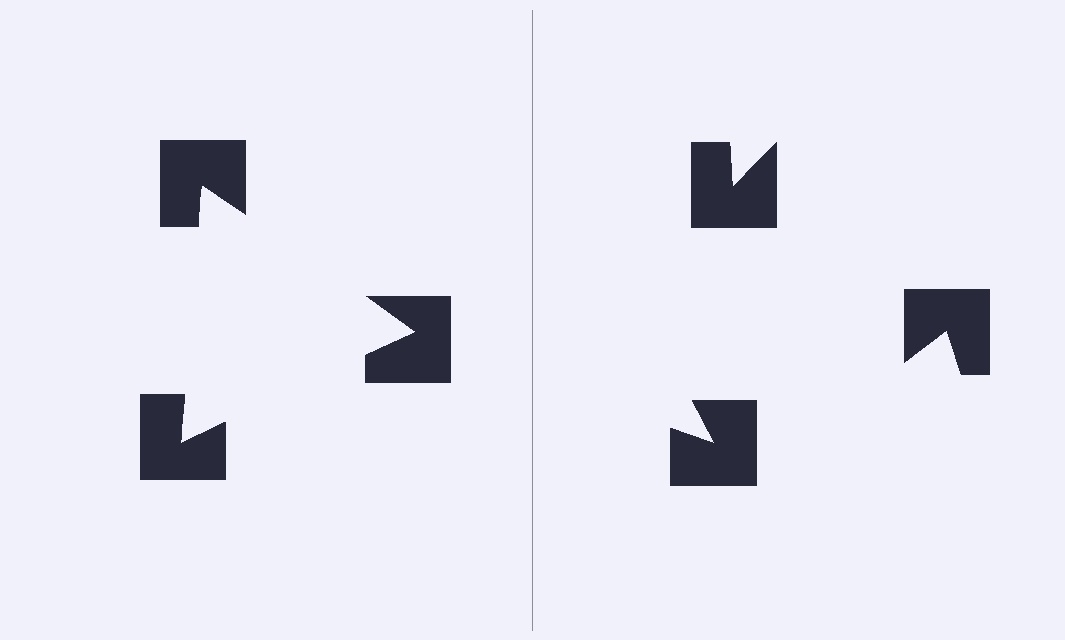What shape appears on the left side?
An illusory triangle.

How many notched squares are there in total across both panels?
6 — 3 on each side.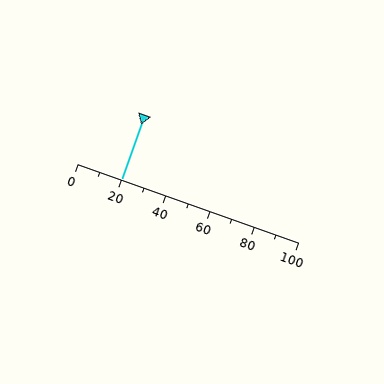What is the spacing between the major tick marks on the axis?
The major ticks are spaced 20 apart.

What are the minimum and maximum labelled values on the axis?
The axis runs from 0 to 100.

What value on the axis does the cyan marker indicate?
The marker indicates approximately 20.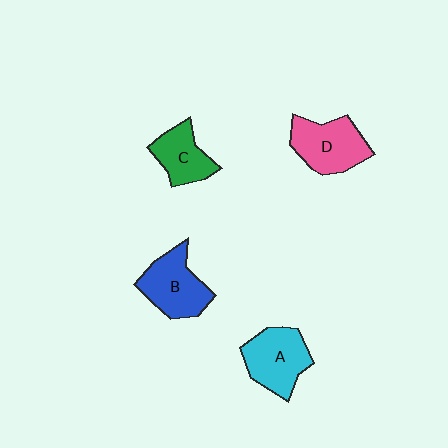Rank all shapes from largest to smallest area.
From largest to smallest: D (pink), A (cyan), B (blue), C (green).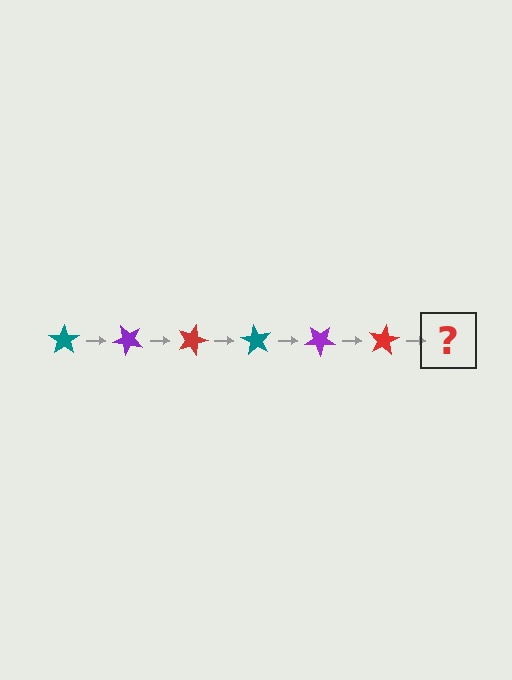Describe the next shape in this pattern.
It should be a teal star, rotated 270 degrees from the start.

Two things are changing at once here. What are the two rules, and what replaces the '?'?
The two rules are that it rotates 45 degrees each step and the color cycles through teal, purple, and red. The '?' should be a teal star, rotated 270 degrees from the start.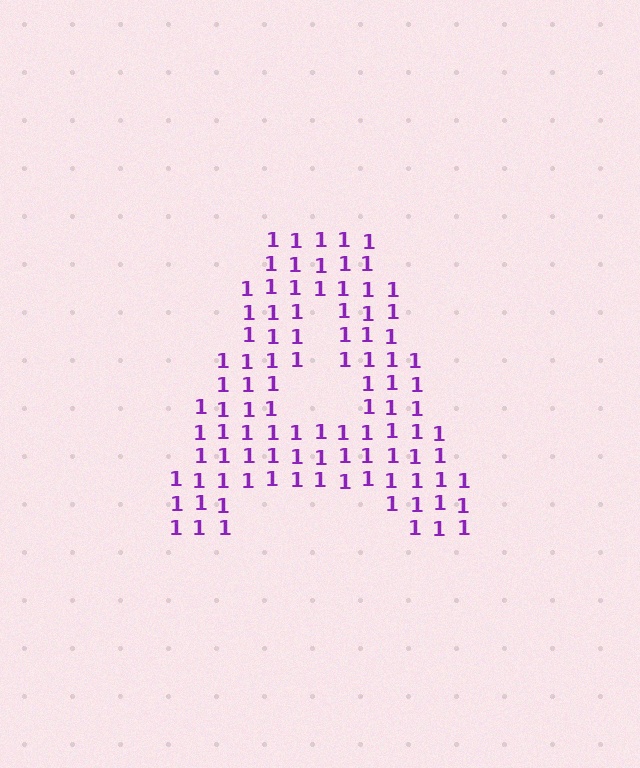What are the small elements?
The small elements are digit 1's.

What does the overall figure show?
The overall figure shows the letter A.